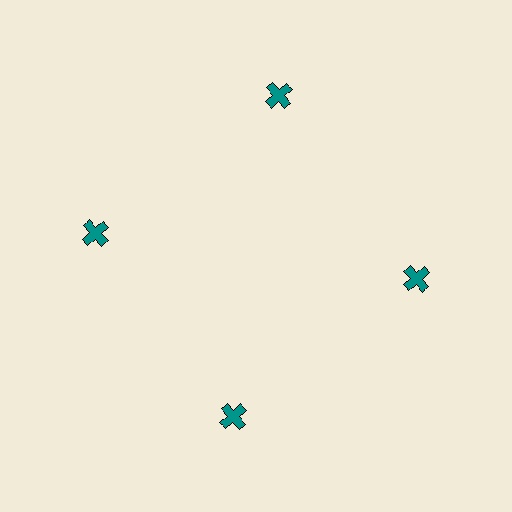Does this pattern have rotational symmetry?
Yes, this pattern has 4-fold rotational symmetry. It looks the same after rotating 90 degrees around the center.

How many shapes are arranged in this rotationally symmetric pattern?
There are 4 shapes, arranged in 4 groups of 1.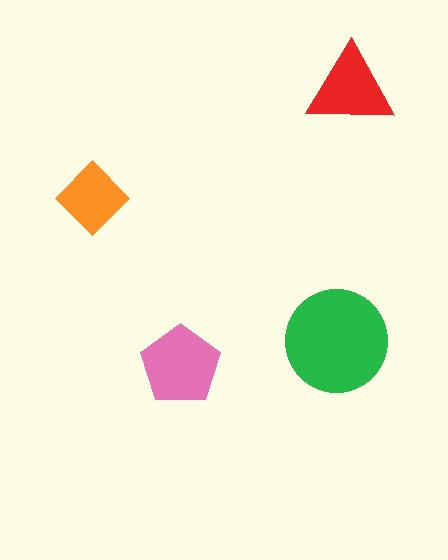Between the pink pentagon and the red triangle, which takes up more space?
The pink pentagon.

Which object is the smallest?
The orange diamond.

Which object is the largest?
The green circle.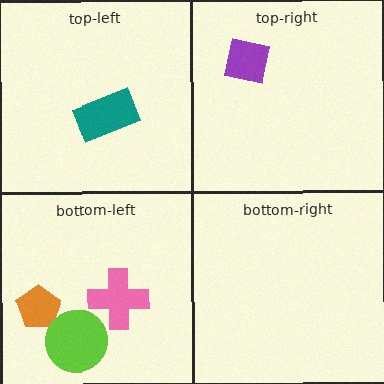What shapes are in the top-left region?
The teal rectangle.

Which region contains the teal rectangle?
The top-left region.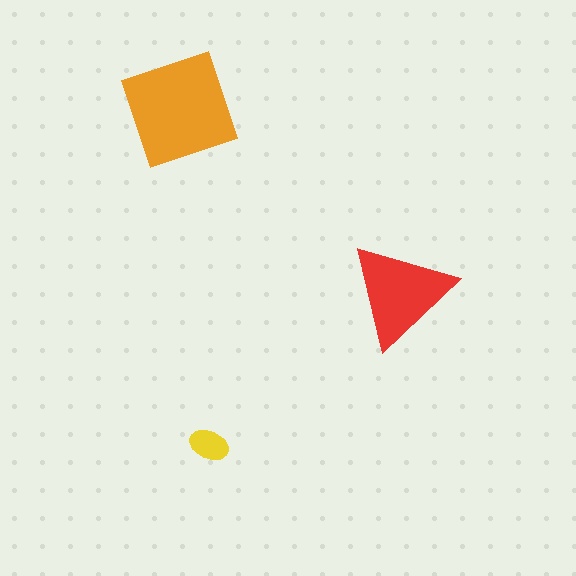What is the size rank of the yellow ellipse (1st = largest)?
3rd.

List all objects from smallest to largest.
The yellow ellipse, the red triangle, the orange square.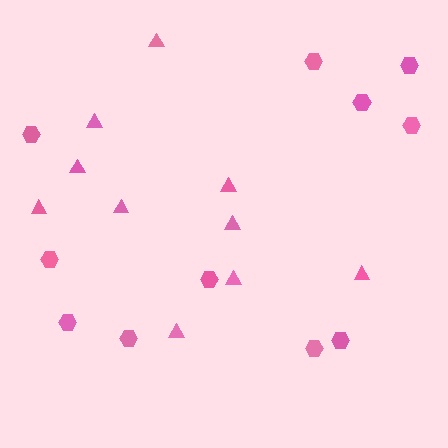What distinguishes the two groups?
There are 2 groups: one group of triangles (10) and one group of hexagons (11).